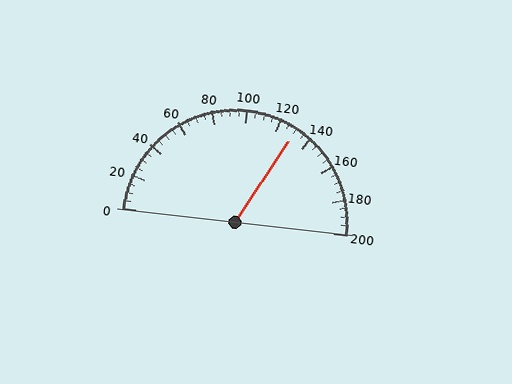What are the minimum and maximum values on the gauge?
The gauge ranges from 0 to 200.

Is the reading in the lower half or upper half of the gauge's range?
The reading is in the upper half of the range (0 to 200).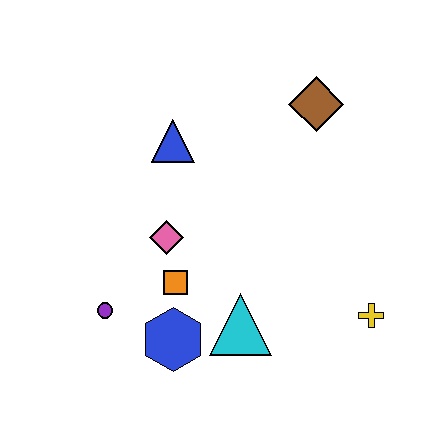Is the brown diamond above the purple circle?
Yes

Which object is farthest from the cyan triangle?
The brown diamond is farthest from the cyan triangle.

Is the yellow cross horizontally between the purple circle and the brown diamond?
No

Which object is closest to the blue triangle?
The pink diamond is closest to the blue triangle.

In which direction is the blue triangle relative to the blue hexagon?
The blue triangle is above the blue hexagon.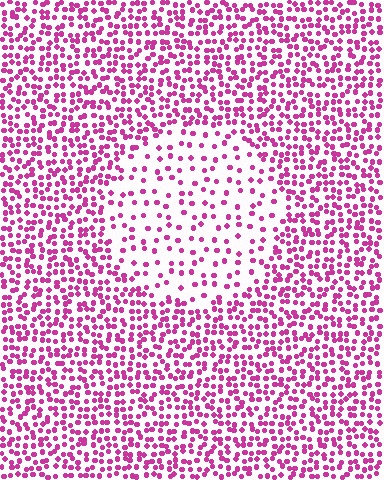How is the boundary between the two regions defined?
The boundary is defined by a change in element density (approximately 2.4x ratio). All elements are the same color, size, and shape.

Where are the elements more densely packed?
The elements are more densely packed outside the circle boundary.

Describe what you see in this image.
The image contains small magenta elements arranged at two different densities. A circle-shaped region is visible where the elements are less densely packed than the surrounding area.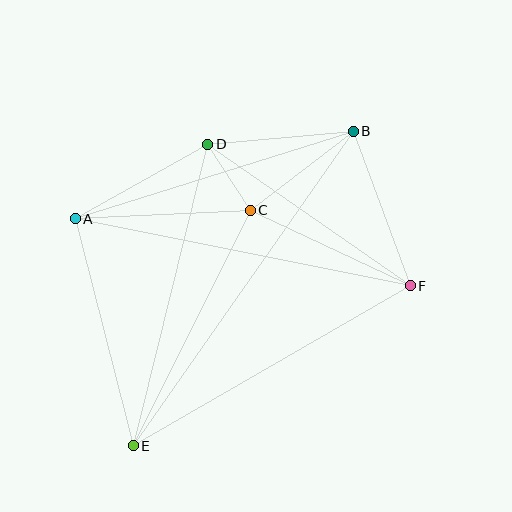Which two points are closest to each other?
Points C and D are closest to each other.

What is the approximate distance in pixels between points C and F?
The distance between C and F is approximately 177 pixels.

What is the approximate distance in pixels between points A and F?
The distance between A and F is approximately 341 pixels.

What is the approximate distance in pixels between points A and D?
The distance between A and D is approximately 152 pixels.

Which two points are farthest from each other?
Points B and E are farthest from each other.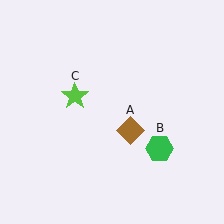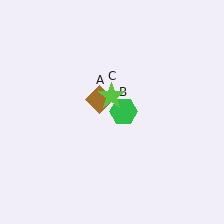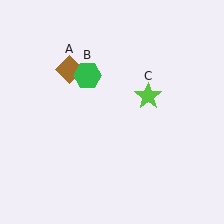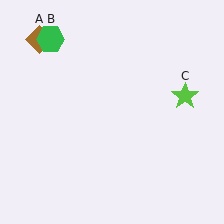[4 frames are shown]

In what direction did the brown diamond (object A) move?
The brown diamond (object A) moved up and to the left.